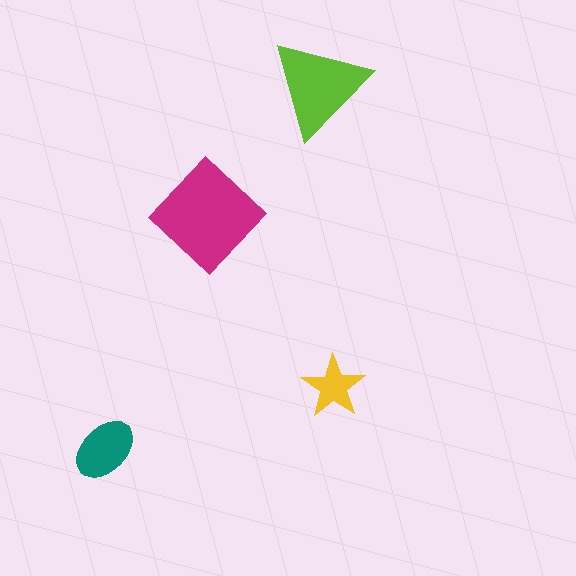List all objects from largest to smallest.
The magenta diamond, the lime triangle, the teal ellipse, the yellow star.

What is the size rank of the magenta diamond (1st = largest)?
1st.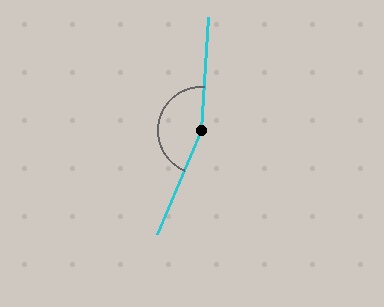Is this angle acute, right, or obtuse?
It is obtuse.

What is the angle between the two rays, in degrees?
Approximately 161 degrees.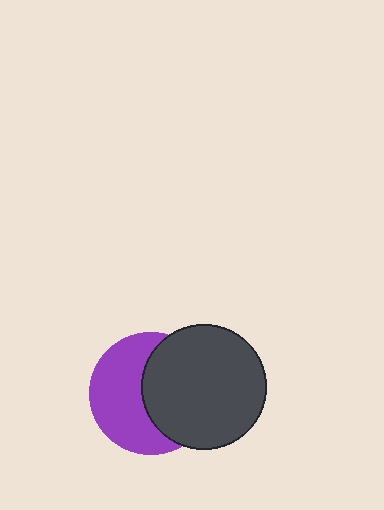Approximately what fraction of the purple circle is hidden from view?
Roughly 48% of the purple circle is hidden behind the dark gray circle.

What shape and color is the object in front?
The object in front is a dark gray circle.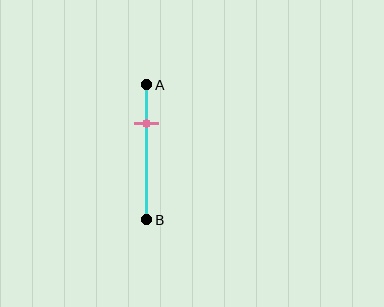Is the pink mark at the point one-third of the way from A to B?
No, the mark is at about 30% from A, not at the 33% one-third point.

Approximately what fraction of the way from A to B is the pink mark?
The pink mark is approximately 30% of the way from A to B.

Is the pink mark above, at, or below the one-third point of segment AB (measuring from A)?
The pink mark is above the one-third point of segment AB.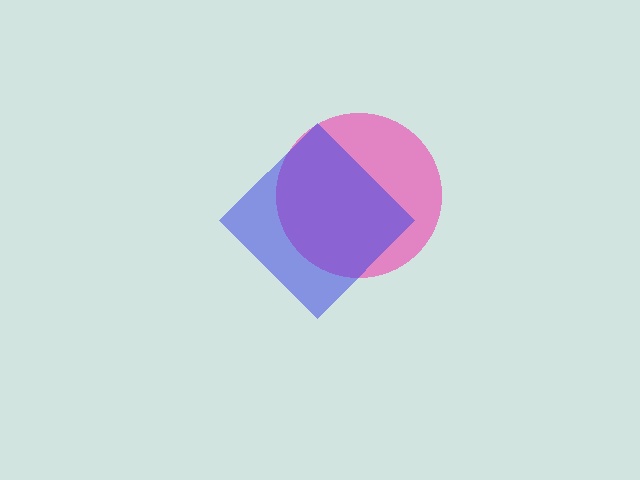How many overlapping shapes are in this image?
There are 2 overlapping shapes in the image.